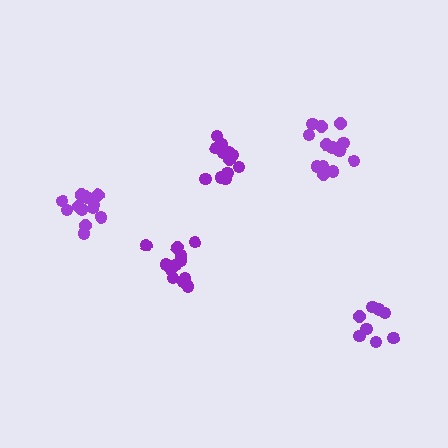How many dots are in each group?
Group 1: 8 dots, Group 2: 13 dots, Group 3: 13 dots, Group 4: 13 dots, Group 5: 12 dots (59 total).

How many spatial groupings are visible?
There are 5 spatial groupings.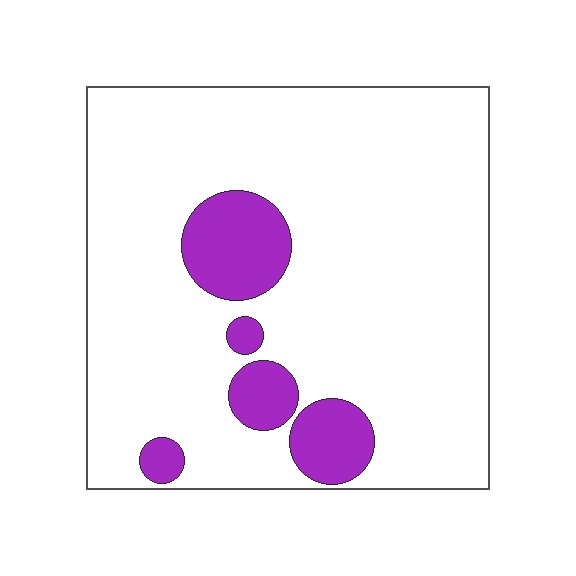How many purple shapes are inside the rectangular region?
5.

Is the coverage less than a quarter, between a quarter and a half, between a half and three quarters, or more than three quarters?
Less than a quarter.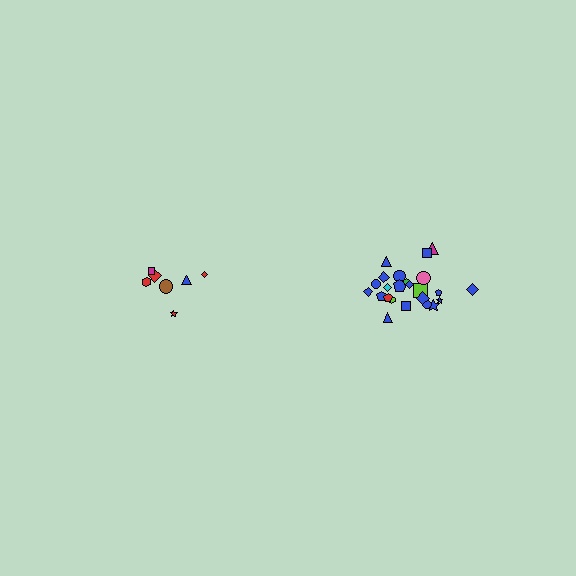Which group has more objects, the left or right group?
The right group.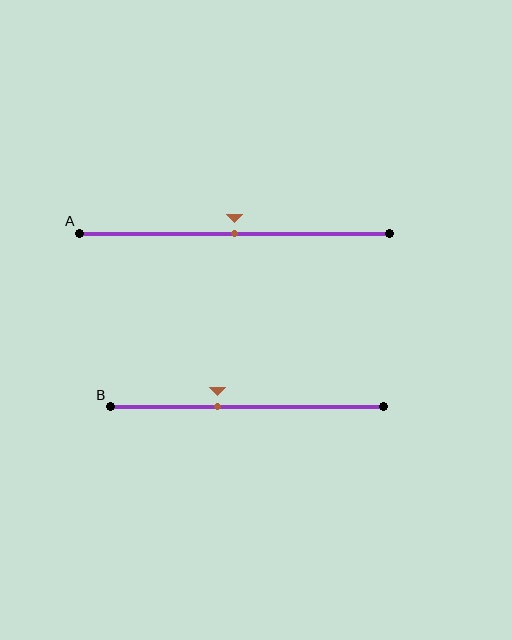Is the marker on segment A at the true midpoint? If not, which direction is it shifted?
Yes, the marker on segment A is at the true midpoint.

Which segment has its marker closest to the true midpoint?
Segment A has its marker closest to the true midpoint.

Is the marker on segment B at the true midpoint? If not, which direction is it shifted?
No, the marker on segment B is shifted to the left by about 11% of the segment length.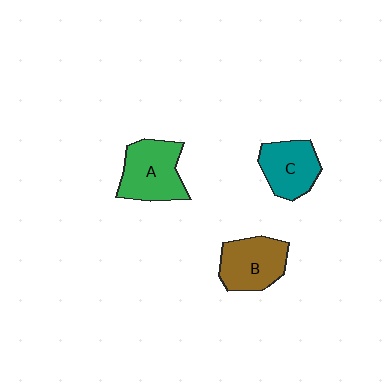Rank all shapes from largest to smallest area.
From largest to smallest: A (green), B (brown), C (teal).